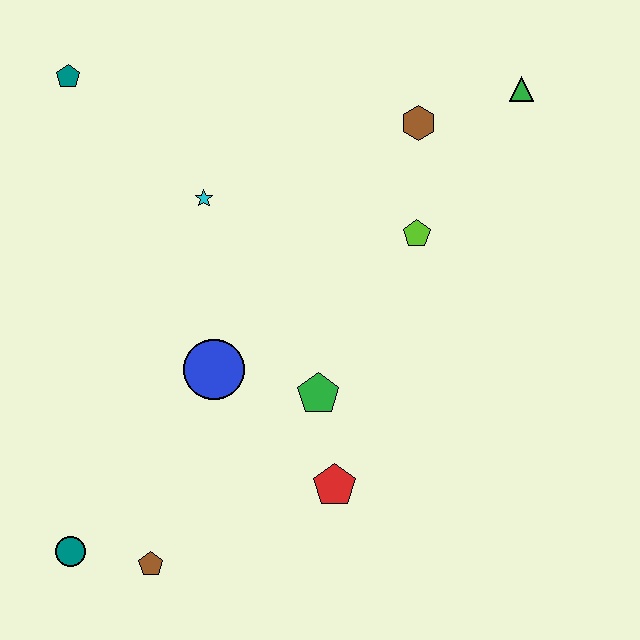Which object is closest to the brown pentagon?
The teal circle is closest to the brown pentagon.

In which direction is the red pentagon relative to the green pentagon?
The red pentagon is below the green pentagon.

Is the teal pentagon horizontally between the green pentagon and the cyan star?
No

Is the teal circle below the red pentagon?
Yes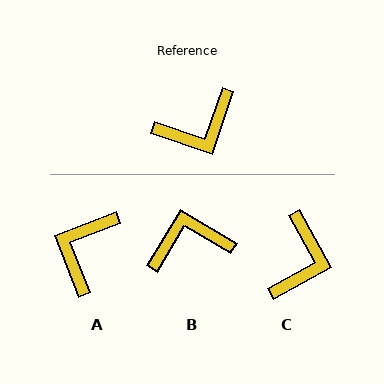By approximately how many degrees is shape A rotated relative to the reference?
Approximately 140 degrees clockwise.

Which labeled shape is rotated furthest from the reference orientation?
B, about 168 degrees away.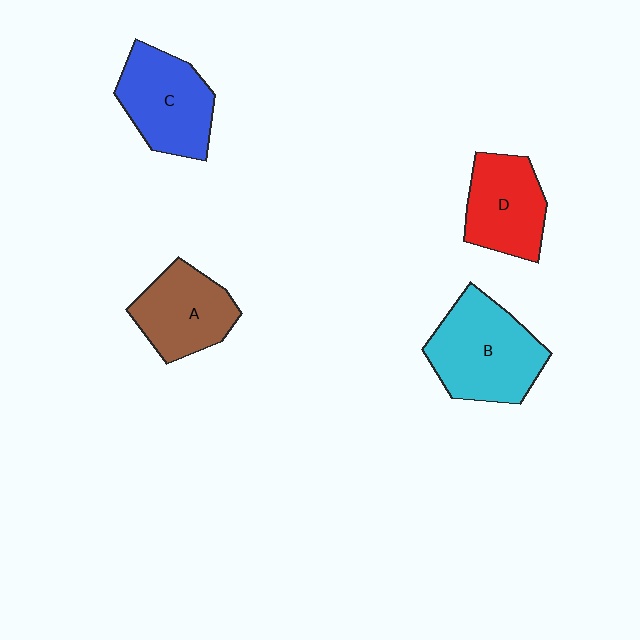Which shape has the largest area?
Shape B (cyan).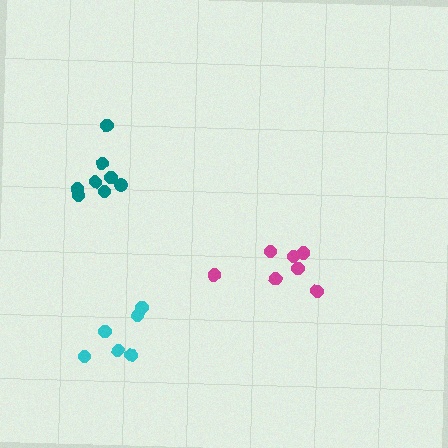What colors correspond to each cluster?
The clusters are colored: cyan, magenta, teal.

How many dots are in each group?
Group 1: 6 dots, Group 2: 7 dots, Group 3: 8 dots (21 total).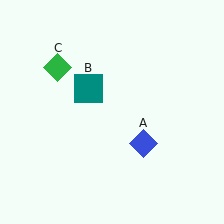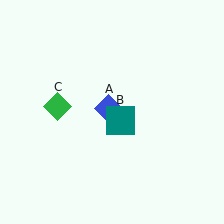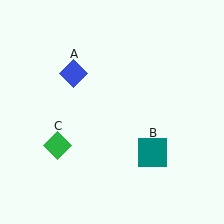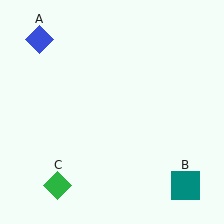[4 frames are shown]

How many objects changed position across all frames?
3 objects changed position: blue diamond (object A), teal square (object B), green diamond (object C).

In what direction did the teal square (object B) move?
The teal square (object B) moved down and to the right.